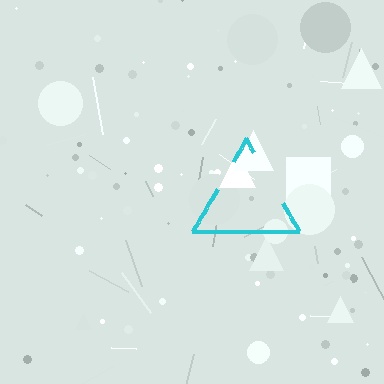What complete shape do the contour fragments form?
The contour fragments form a triangle.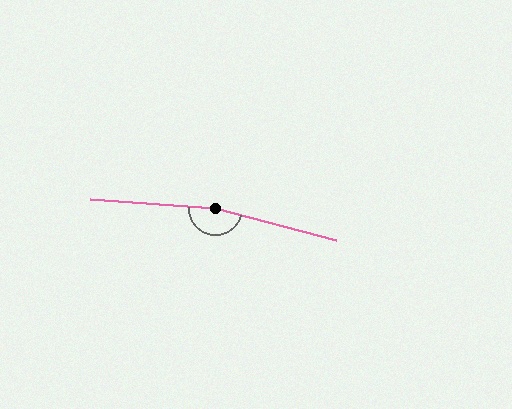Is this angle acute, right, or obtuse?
It is obtuse.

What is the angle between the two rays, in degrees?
Approximately 169 degrees.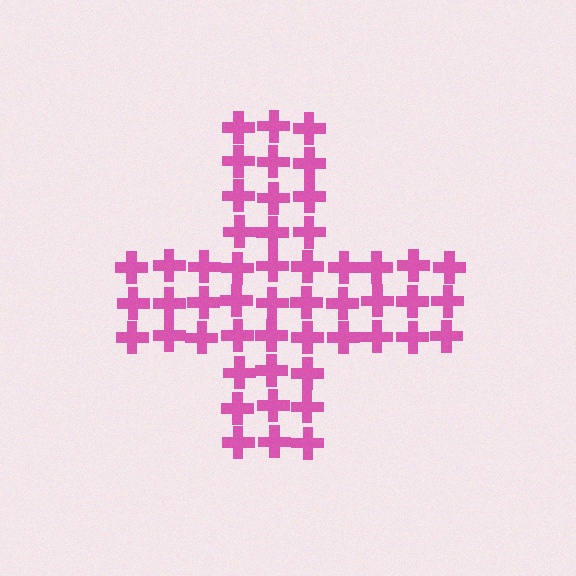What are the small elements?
The small elements are crosses.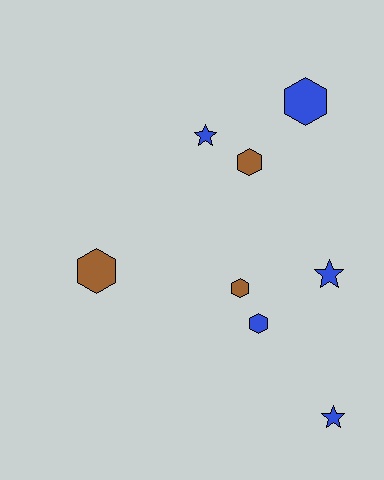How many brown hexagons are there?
There are 3 brown hexagons.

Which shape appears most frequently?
Hexagon, with 5 objects.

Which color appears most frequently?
Blue, with 5 objects.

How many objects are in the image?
There are 8 objects.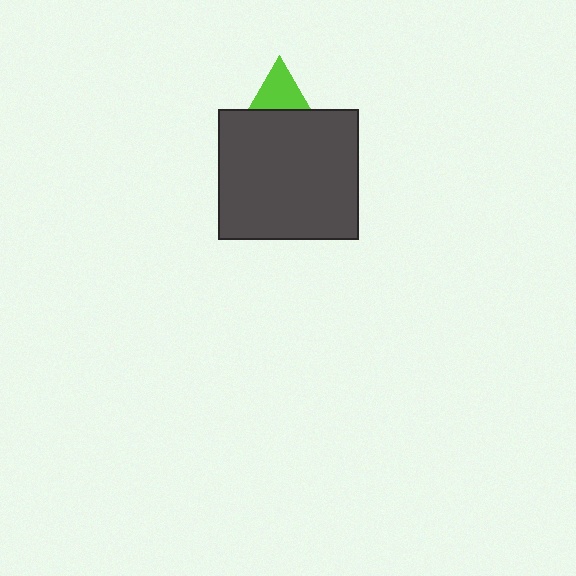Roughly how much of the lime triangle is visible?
A small part of it is visible (roughly 40%).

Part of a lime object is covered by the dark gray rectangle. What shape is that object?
It is a triangle.